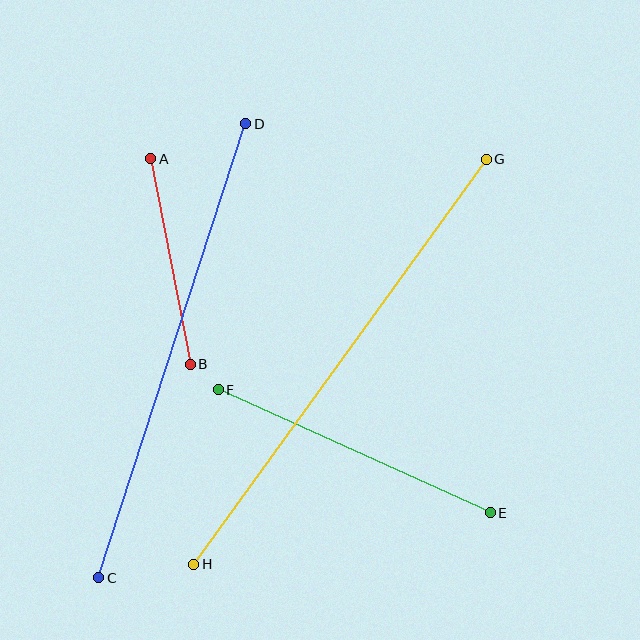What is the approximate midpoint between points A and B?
The midpoint is at approximately (171, 261) pixels.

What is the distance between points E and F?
The distance is approximately 298 pixels.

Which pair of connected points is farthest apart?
Points G and H are farthest apart.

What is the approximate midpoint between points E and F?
The midpoint is at approximately (354, 451) pixels.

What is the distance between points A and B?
The distance is approximately 209 pixels.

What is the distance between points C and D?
The distance is approximately 477 pixels.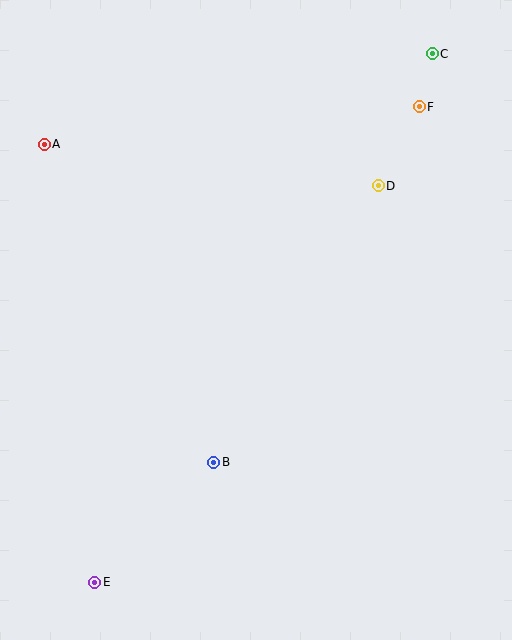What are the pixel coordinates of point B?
Point B is at (214, 462).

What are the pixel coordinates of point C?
Point C is at (432, 54).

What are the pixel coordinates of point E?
Point E is at (95, 582).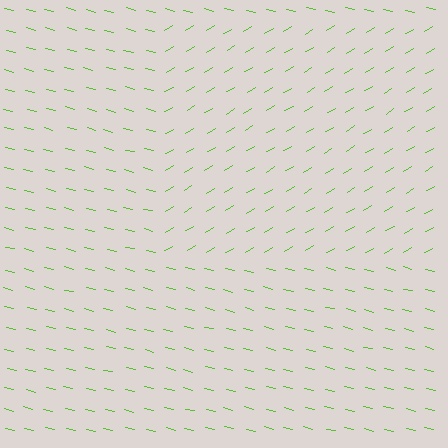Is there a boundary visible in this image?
Yes, there is a texture boundary formed by a change in line orientation.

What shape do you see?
I see a rectangle.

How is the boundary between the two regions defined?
The boundary is defined purely by a change in line orientation (approximately 45 degrees difference). All lines are the same color and thickness.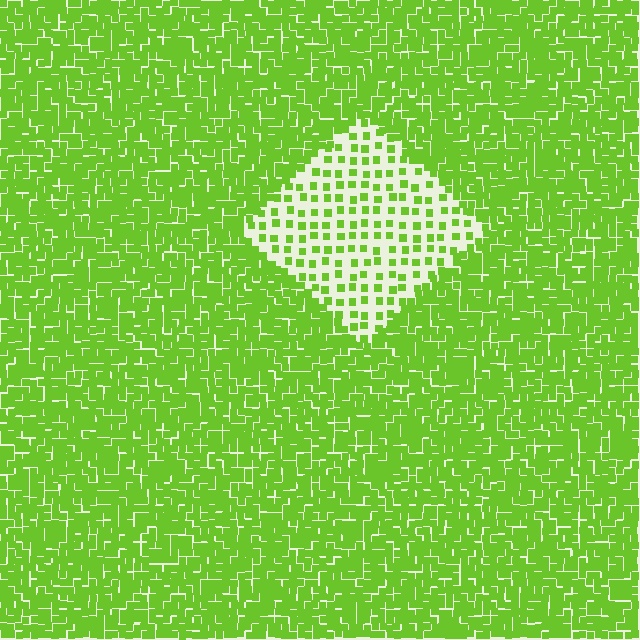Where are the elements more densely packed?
The elements are more densely packed outside the diamond boundary.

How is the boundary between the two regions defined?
The boundary is defined by a change in element density (approximately 3.0x ratio). All elements are the same color, size, and shape.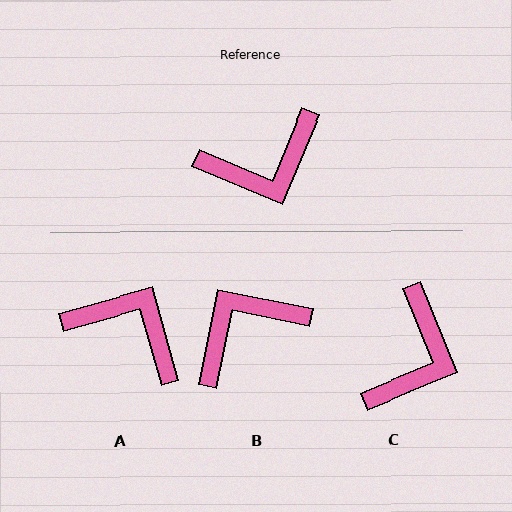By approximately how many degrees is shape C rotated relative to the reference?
Approximately 45 degrees counter-clockwise.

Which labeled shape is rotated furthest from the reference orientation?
B, about 169 degrees away.